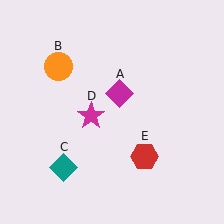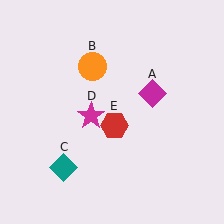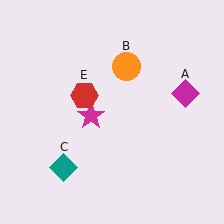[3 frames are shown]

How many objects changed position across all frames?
3 objects changed position: magenta diamond (object A), orange circle (object B), red hexagon (object E).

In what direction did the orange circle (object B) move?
The orange circle (object B) moved right.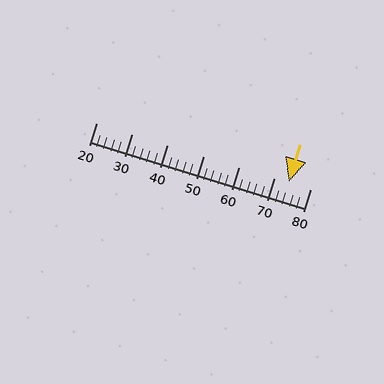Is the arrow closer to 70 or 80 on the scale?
The arrow is closer to 70.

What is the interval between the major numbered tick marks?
The major tick marks are spaced 10 units apart.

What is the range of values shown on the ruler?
The ruler shows values from 20 to 80.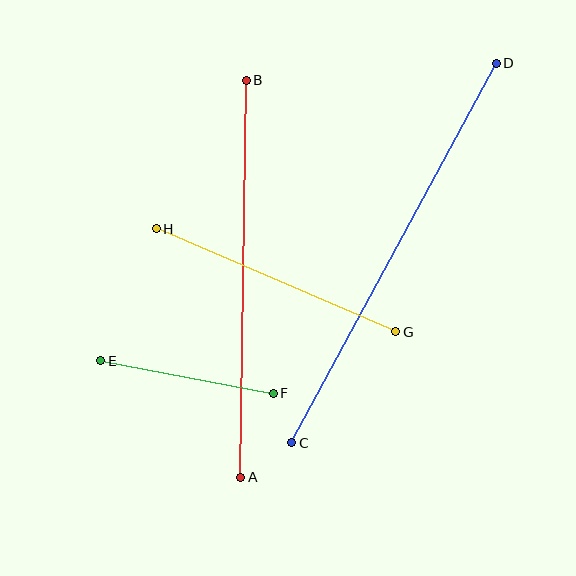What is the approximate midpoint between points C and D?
The midpoint is at approximately (394, 253) pixels.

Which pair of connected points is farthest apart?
Points C and D are farthest apart.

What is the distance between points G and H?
The distance is approximately 261 pixels.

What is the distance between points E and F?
The distance is approximately 176 pixels.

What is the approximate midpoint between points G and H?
The midpoint is at approximately (276, 280) pixels.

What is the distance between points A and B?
The distance is approximately 397 pixels.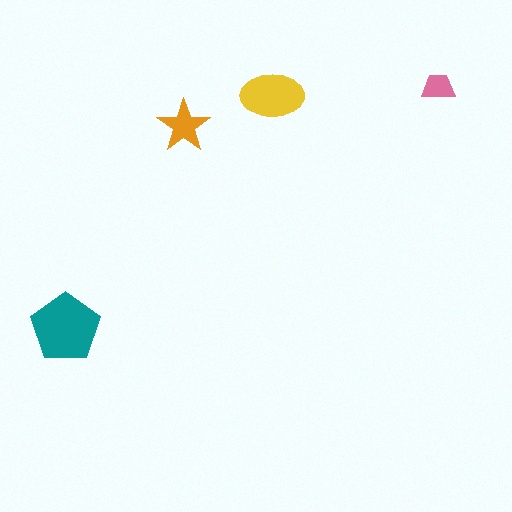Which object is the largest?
The teal pentagon.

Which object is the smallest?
The pink trapezoid.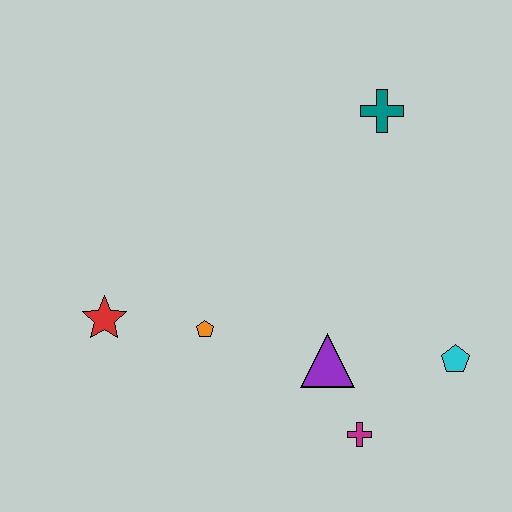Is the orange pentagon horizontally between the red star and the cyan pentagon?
Yes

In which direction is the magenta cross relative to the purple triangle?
The magenta cross is below the purple triangle.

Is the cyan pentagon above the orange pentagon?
No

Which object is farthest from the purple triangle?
The teal cross is farthest from the purple triangle.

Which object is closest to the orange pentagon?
The red star is closest to the orange pentagon.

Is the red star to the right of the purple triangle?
No